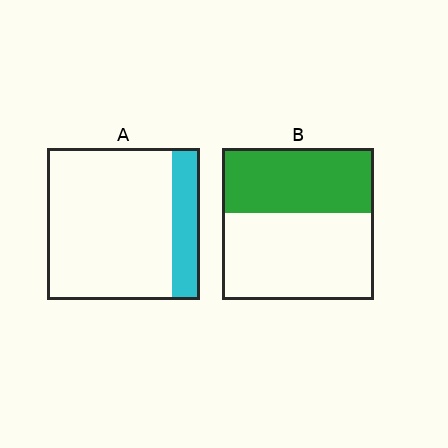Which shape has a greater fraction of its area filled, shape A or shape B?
Shape B.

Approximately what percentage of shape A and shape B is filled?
A is approximately 20% and B is approximately 45%.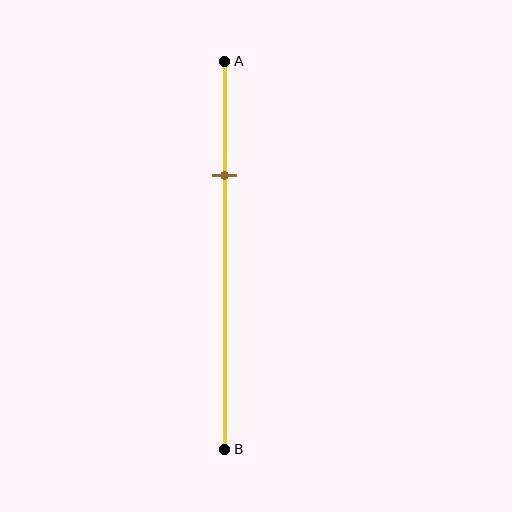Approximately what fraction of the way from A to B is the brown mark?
The brown mark is approximately 30% of the way from A to B.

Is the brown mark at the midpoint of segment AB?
No, the mark is at about 30% from A, not at the 50% midpoint.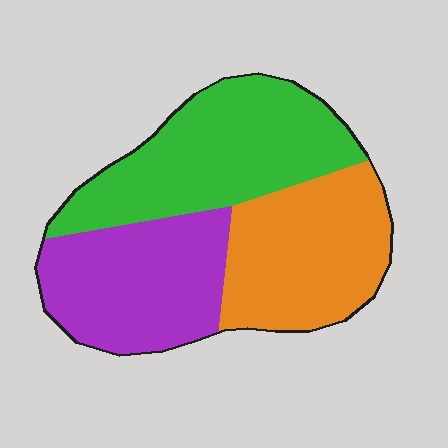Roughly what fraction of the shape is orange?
Orange takes up about one third (1/3) of the shape.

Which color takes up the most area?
Green, at roughly 35%.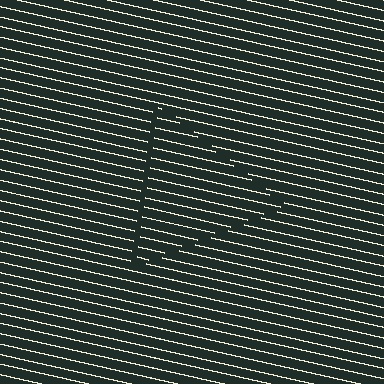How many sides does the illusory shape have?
3 sides — the line-ends trace a triangle.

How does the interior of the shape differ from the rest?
The interior of the shape contains the same grating, shifted by half a period — the contour is defined by the phase discontinuity where line-ends from the inner and outer gratings abut.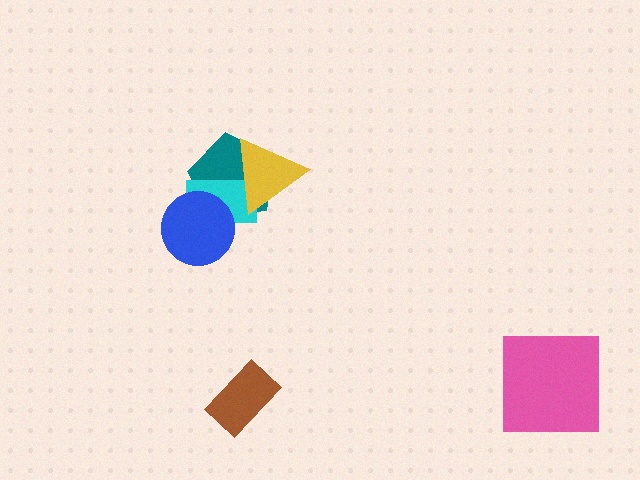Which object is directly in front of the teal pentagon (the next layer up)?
The cyan rectangle is directly in front of the teal pentagon.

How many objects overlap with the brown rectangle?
0 objects overlap with the brown rectangle.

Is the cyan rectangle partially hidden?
Yes, it is partially covered by another shape.